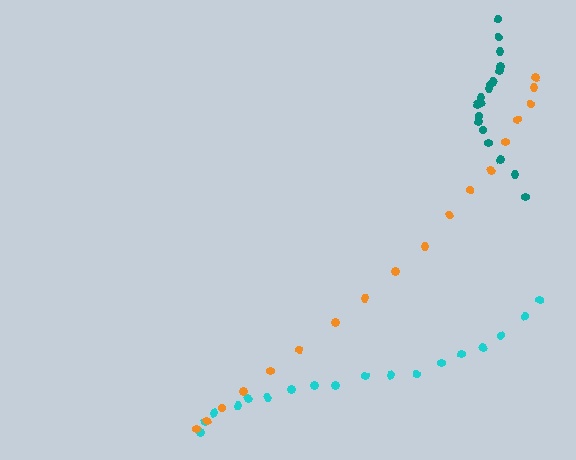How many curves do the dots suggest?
There are 3 distinct paths.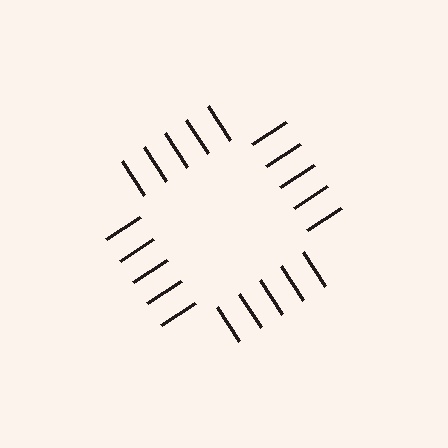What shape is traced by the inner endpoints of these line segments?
An illusory square — the line segments terminate on its edges but no continuous stroke is drawn.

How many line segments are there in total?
20 — 5 along each of the 4 edges.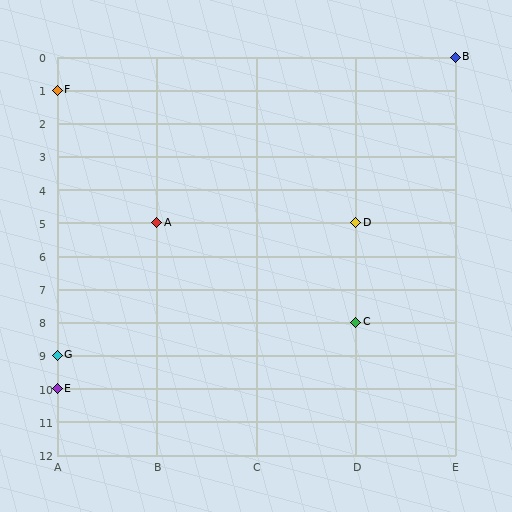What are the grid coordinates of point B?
Point B is at grid coordinates (E, 0).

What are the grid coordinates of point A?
Point A is at grid coordinates (B, 5).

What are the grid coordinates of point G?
Point G is at grid coordinates (A, 9).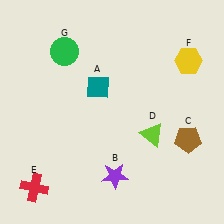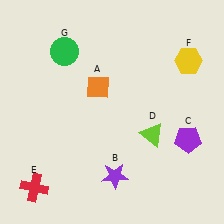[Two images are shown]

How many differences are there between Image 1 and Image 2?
There are 2 differences between the two images.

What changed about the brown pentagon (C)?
In Image 1, C is brown. In Image 2, it changed to purple.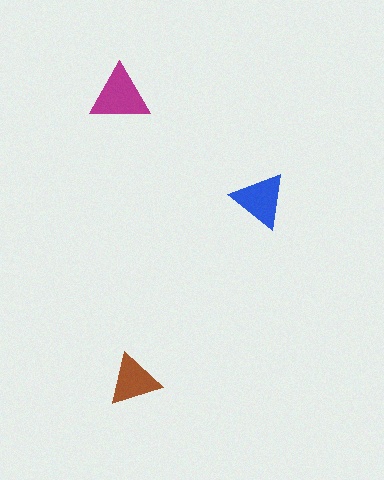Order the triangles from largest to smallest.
the magenta one, the blue one, the brown one.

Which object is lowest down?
The brown triangle is bottommost.